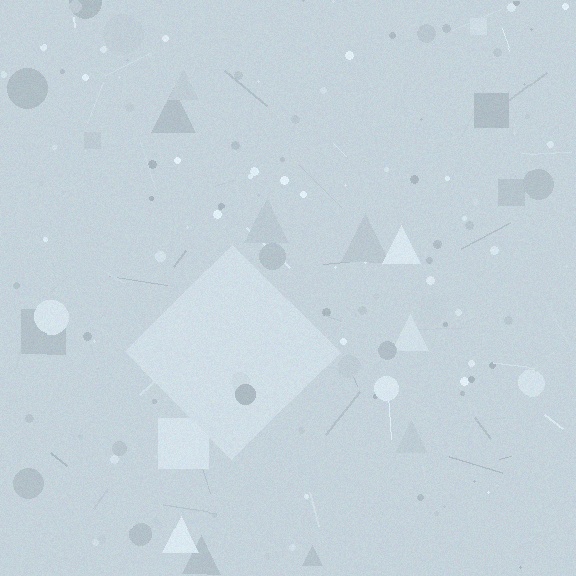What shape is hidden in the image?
A diamond is hidden in the image.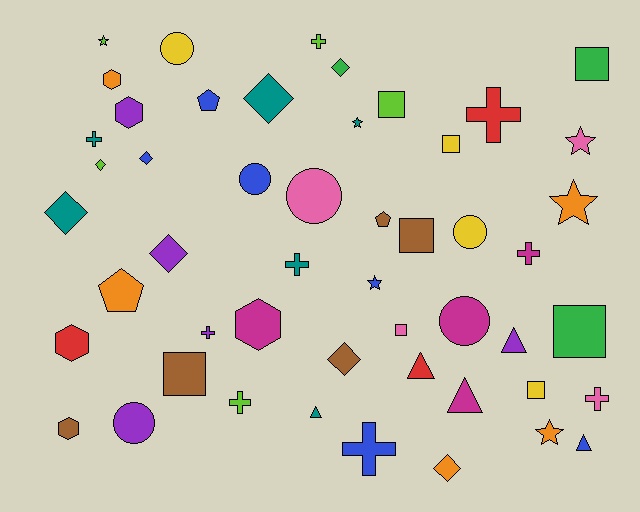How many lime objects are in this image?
There are 5 lime objects.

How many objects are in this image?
There are 50 objects.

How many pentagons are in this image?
There are 3 pentagons.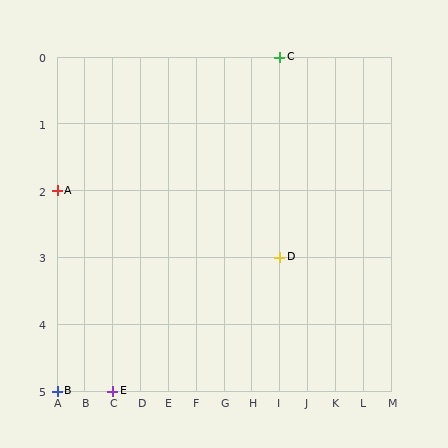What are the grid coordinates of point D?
Point D is at grid coordinates (I, 3).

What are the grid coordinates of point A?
Point A is at grid coordinates (A, 2).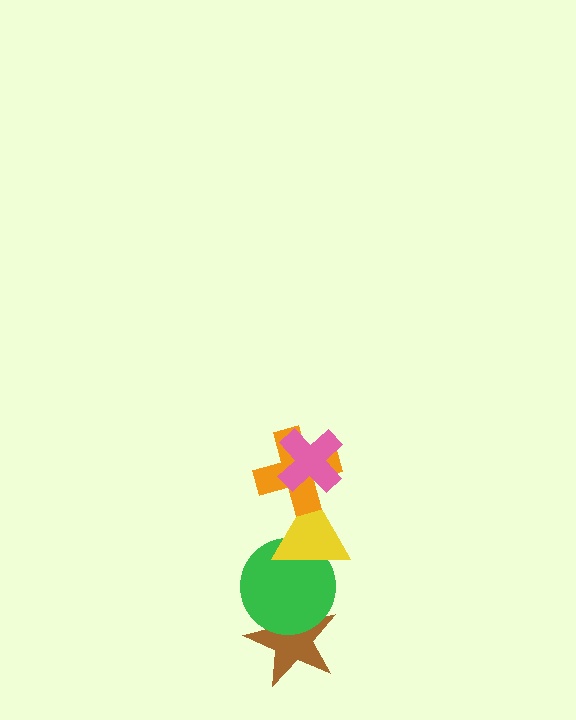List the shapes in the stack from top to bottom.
From top to bottom: the pink cross, the orange cross, the yellow triangle, the green circle, the brown star.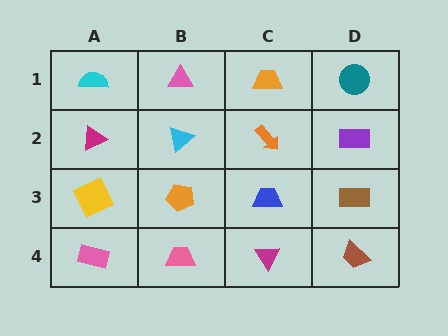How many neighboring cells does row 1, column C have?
3.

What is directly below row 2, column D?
A brown rectangle.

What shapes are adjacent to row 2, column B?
A pink triangle (row 1, column B), an orange pentagon (row 3, column B), a magenta triangle (row 2, column A), an orange arrow (row 2, column C).